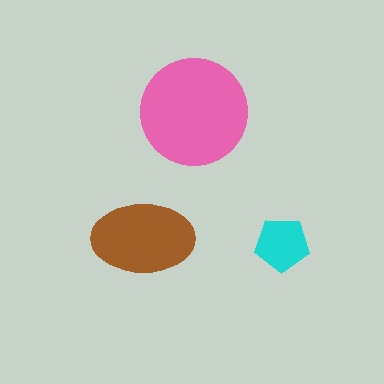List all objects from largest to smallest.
The pink circle, the brown ellipse, the cyan pentagon.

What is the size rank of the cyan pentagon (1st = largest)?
3rd.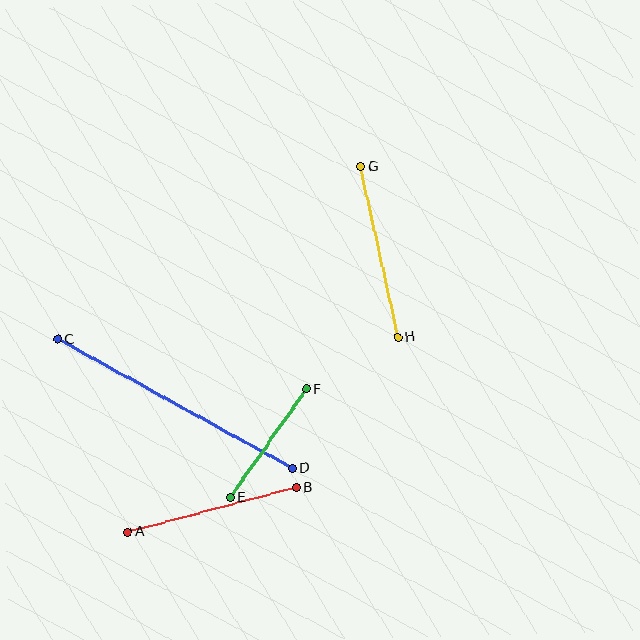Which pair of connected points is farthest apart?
Points C and D are farthest apart.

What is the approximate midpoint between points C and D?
The midpoint is at approximately (175, 404) pixels.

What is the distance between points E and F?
The distance is approximately 132 pixels.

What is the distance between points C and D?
The distance is approximately 268 pixels.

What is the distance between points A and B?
The distance is approximately 174 pixels.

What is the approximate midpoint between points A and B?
The midpoint is at approximately (212, 510) pixels.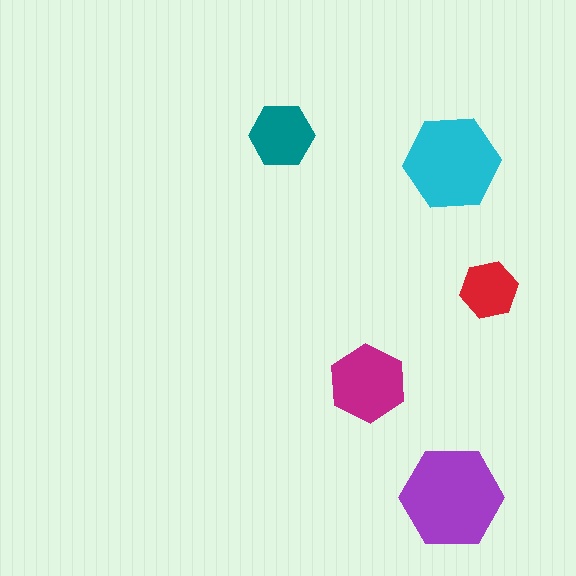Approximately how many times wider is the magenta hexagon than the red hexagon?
About 1.5 times wider.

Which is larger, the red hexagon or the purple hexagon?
The purple one.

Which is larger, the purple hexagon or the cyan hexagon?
The purple one.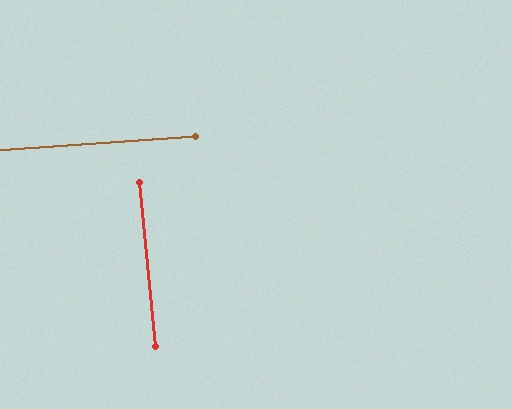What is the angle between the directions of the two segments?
Approximately 88 degrees.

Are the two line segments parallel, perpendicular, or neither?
Perpendicular — they meet at approximately 88°.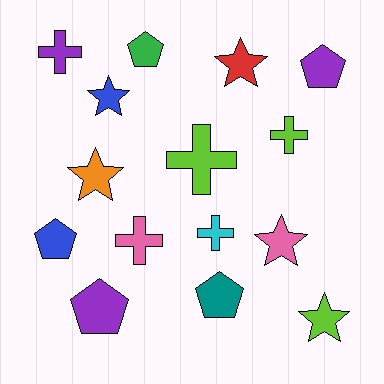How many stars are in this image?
There are 5 stars.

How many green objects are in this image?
There is 1 green object.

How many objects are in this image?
There are 15 objects.